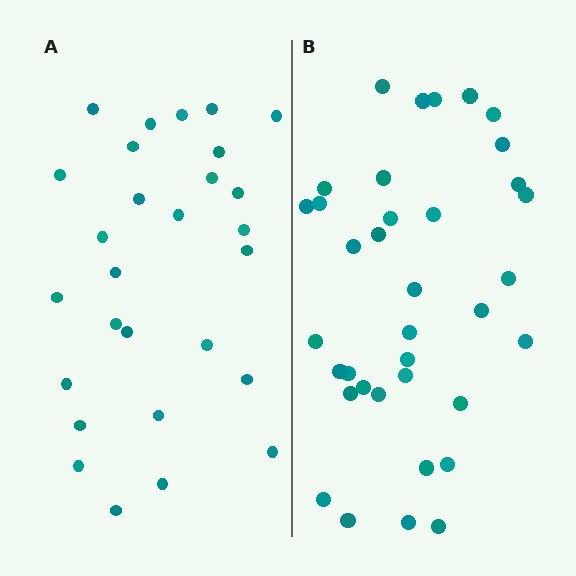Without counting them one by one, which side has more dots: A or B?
Region B (the right region) has more dots.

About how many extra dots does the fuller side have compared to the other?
Region B has roughly 8 or so more dots than region A.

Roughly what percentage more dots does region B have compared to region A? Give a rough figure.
About 30% more.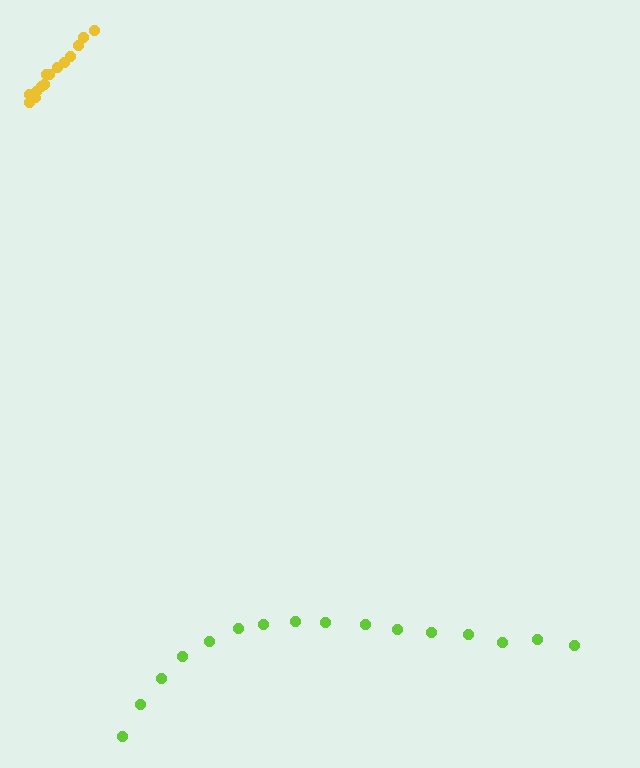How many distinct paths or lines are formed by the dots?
There are 2 distinct paths.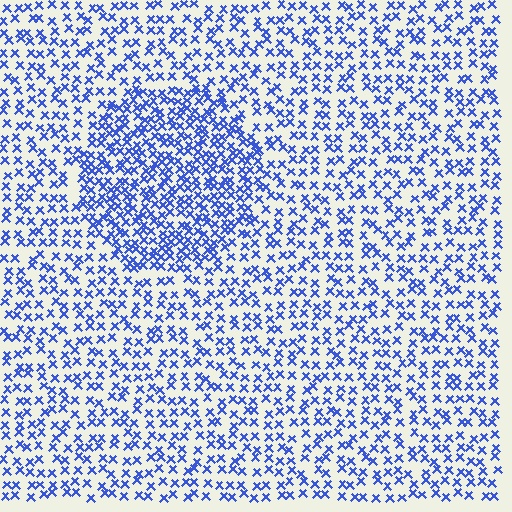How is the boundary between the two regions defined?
The boundary is defined by a change in element density (approximately 1.9x ratio). All elements are the same color, size, and shape.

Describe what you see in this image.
The image contains small blue elements arranged at two different densities. A circle-shaped region is visible where the elements are more densely packed than the surrounding area.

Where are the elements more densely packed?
The elements are more densely packed inside the circle boundary.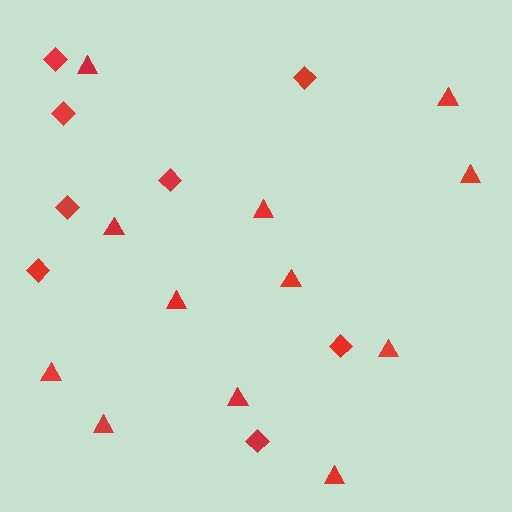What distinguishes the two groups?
There are 2 groups: one group of triangles (12) and one group of diamonds (8).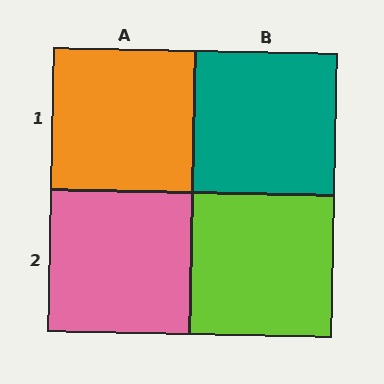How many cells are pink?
1 cell is pink.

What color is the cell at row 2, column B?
Lime.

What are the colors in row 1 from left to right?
Orange, teal.